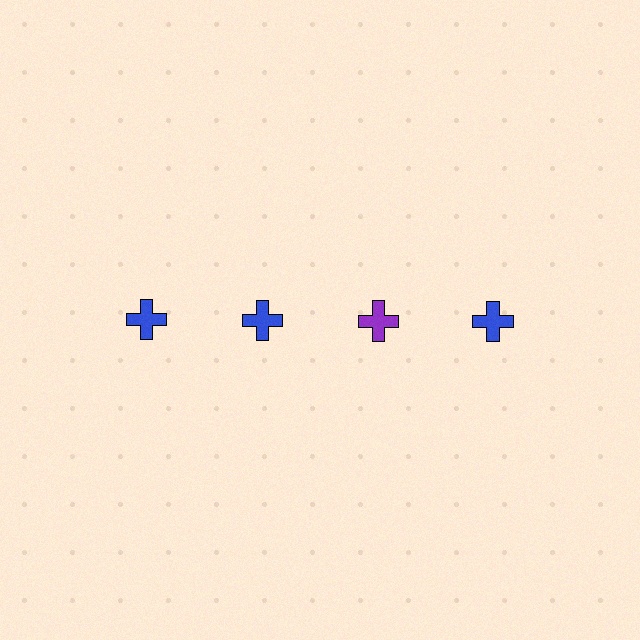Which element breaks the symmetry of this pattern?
The purple cross in the top row, center column breaks the symmetry. All other shapes are blue crosses.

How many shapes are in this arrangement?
There are 4 shapes arranged in a grid pattern.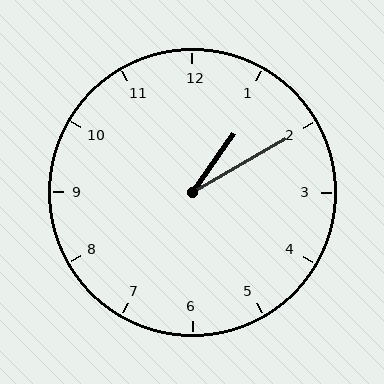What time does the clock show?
1:10.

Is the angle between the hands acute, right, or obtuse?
It is acute.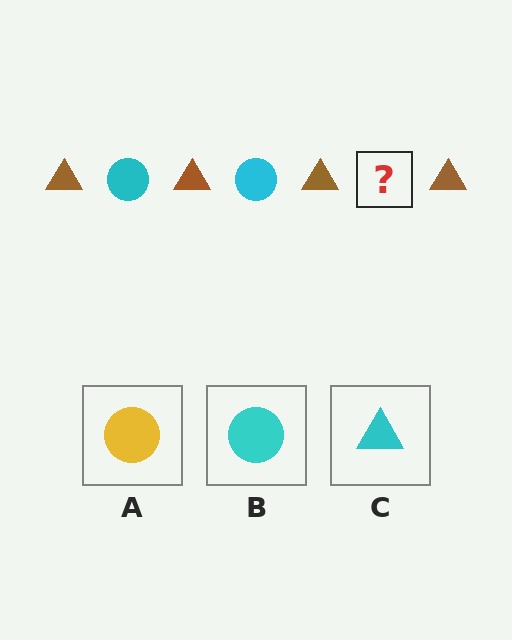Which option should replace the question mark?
Option B.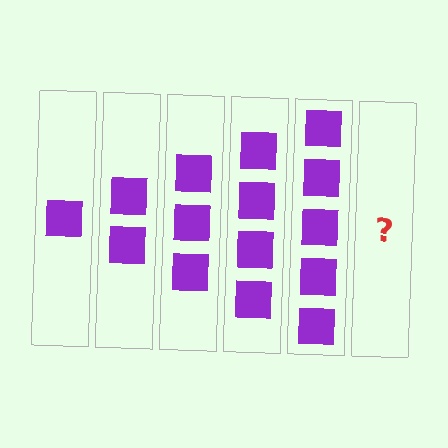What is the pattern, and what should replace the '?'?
The pattern is that each step adds one more square. The '?' should be 6 squares.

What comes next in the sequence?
The next element should be 6 squares.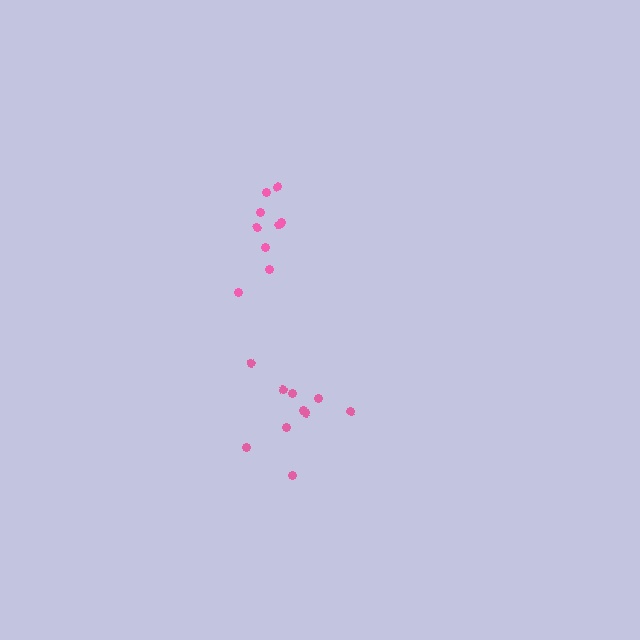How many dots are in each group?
Group 1: 9 dots, Group 2: 10 dots (19 total).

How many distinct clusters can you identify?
There are 2 distinct clusters.